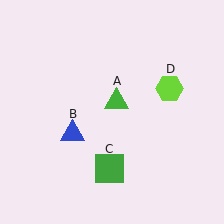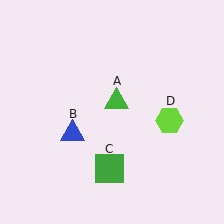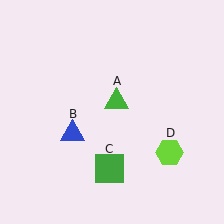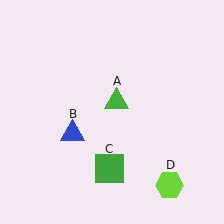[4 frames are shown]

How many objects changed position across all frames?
1 object changed position: lime hexagon (object D).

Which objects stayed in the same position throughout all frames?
Green triangle (object A) and blue triangle (object B) and green square (object C) remained stationary.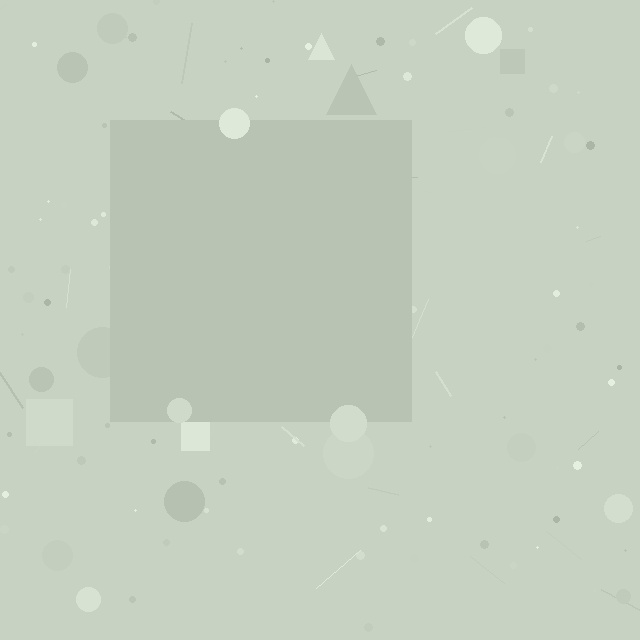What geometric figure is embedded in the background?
A square is embedded in the background.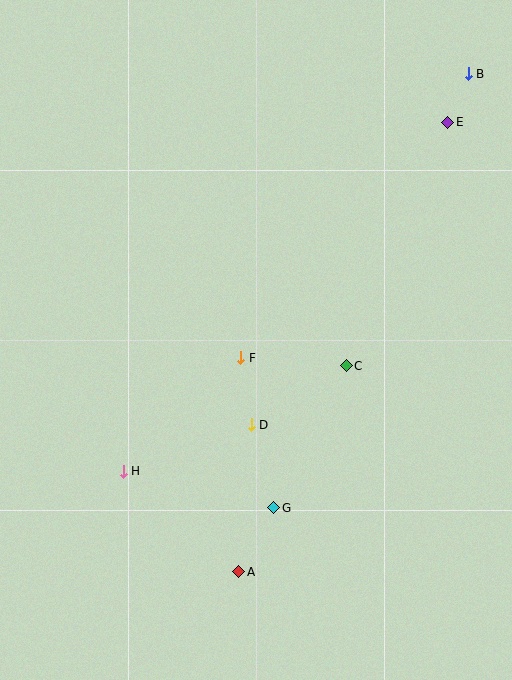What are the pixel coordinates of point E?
Point E is at (448, 122).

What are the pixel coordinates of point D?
Point D is at (251, 425).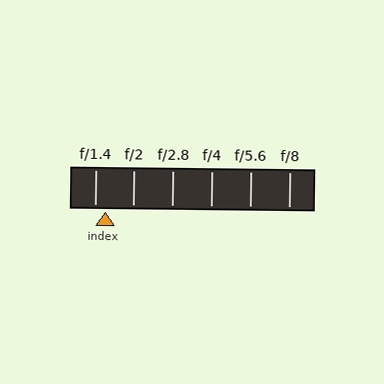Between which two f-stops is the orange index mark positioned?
The index mark is between f/1.4 and f/2.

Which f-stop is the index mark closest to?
The index mark is closest to f/1.4.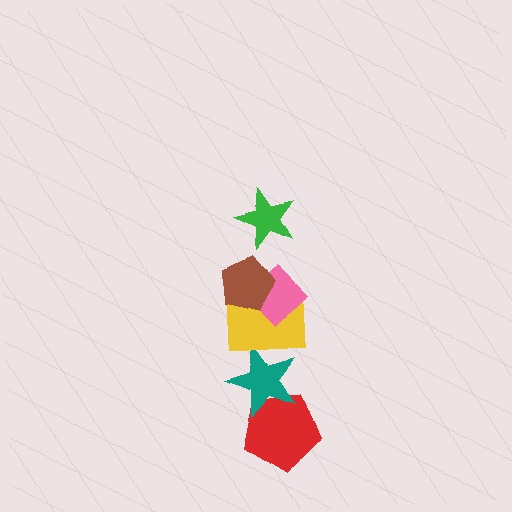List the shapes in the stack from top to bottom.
From top to bottom: the green star, the brown pentagon, the pink diamond, the yellow rectangle, the teal star, the red pentagon.